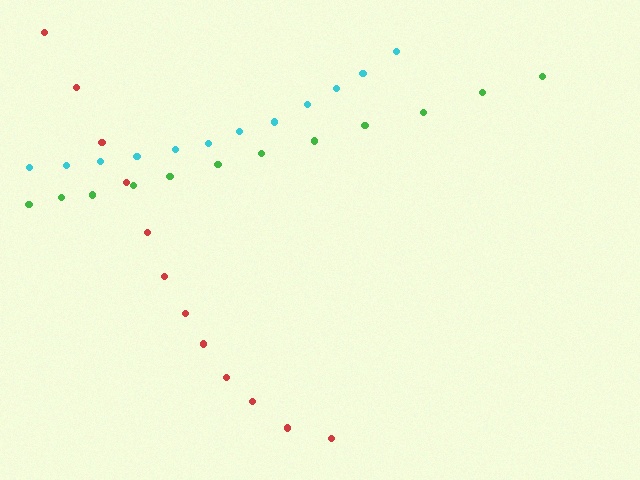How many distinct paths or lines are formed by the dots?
There are 3 distinct paths.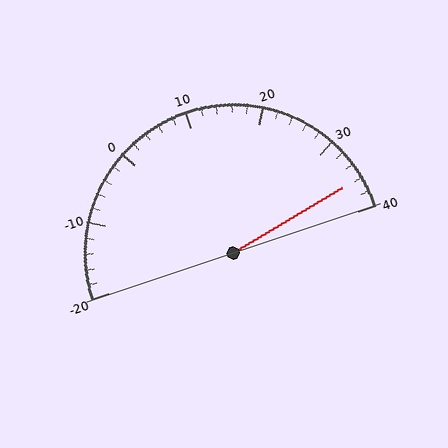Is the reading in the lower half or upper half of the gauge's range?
The reading is in the upper half of the range (-20 to 40).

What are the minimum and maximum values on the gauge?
The gauge ranges from -20 to 40.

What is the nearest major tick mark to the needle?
The nearest major tick mark is 40.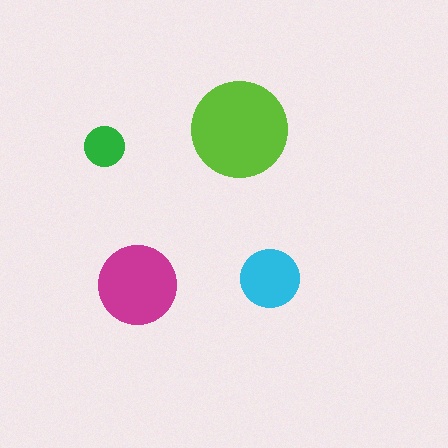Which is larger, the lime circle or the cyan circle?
The lime one.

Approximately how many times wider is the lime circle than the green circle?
About 2.5 times wider.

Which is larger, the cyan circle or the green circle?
The cyan one.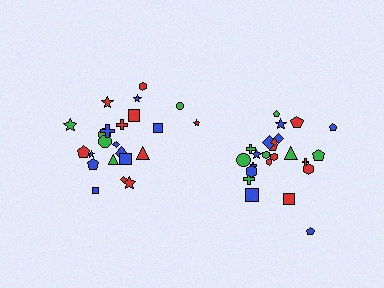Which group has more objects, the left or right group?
The right group.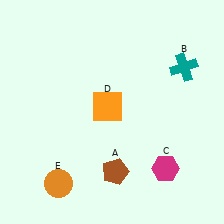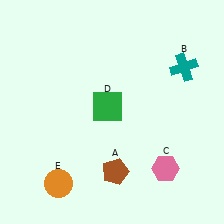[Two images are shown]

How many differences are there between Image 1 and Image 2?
There are 2 differences between the two images.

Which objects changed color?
C changed from magenta to pink. D changed from orange to green.